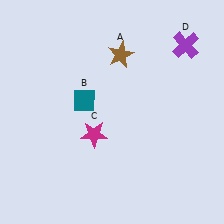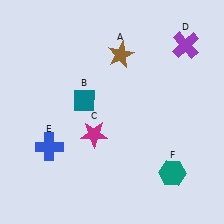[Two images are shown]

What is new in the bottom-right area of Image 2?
A teal hexagon (F) was added in the bottom-right area of Image 2.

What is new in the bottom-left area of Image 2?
A blue cross (E) was added in the bottom-left area of Image 2.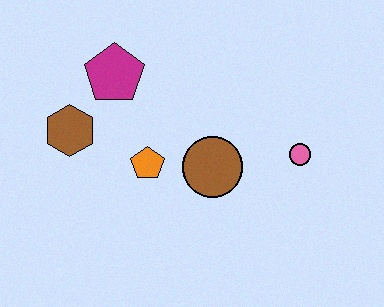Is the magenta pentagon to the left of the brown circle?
Yes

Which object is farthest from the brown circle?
The brown hexagon is farthest from the brown circle.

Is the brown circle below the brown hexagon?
Yes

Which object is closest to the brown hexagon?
The magenta pentagon is closest to the brown hexagon.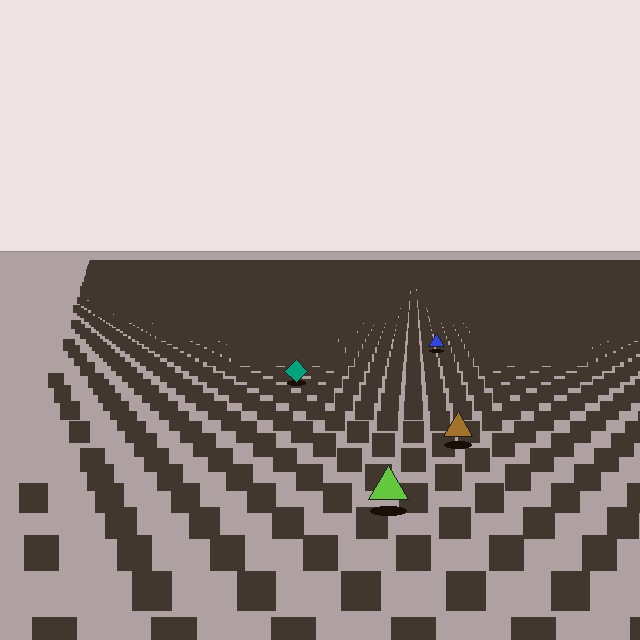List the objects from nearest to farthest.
From nearest to farthest: the lime triangle, the brown triangle, the teal diamond, the blue triangle.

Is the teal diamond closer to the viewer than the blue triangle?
Yes. The teal diamond is closer — you can tell from the texture gradient: the ground texture is coarser near it.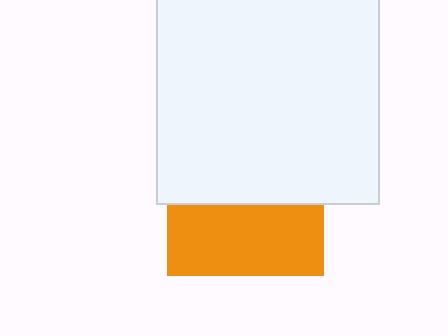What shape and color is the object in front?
The object in front is a white rectangle.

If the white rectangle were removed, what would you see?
You would see the complete orange square.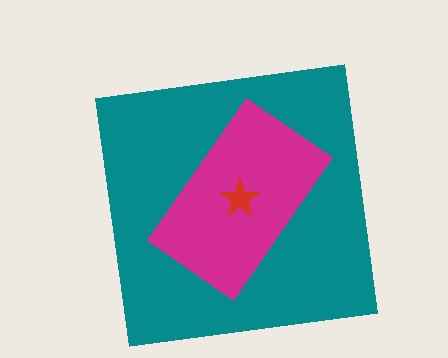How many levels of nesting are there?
3.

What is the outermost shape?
The teal square.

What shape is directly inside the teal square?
The magenta rectangle.